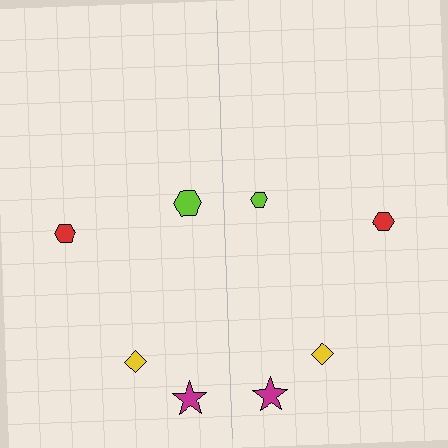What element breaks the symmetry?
The lime hexagon on the right side has a different size than its mirror counterpart.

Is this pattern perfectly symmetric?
No, the pattern is not perfectly symmetric. The lime hexagon on the right side has a different size than its mirror counterpart.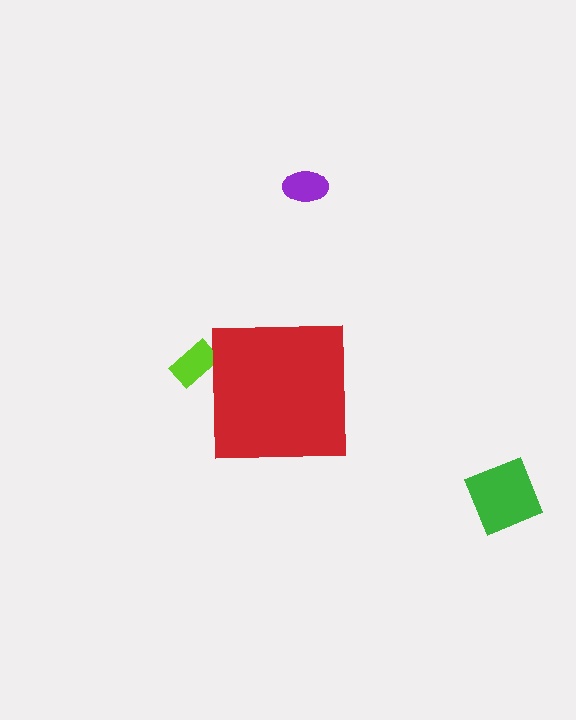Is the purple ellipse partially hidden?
No, the purple ellipse is fully visible.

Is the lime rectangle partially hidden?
Yes, the lime rectangle is partially hidden behind the red square.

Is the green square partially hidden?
No, the green square is fully visible.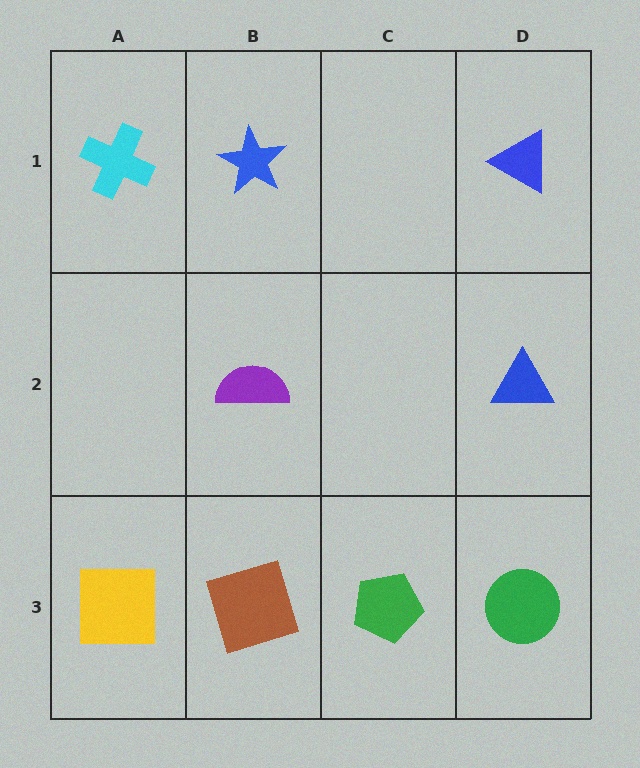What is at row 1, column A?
A cyan cross.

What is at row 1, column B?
A blue star.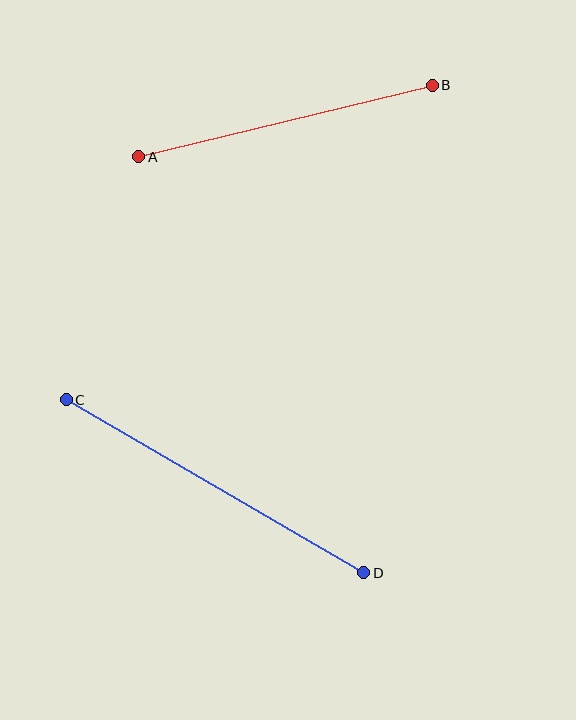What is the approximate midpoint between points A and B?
The midpoint is at approximately (286, 121) pixels.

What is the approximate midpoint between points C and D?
The midpoint is at approximately (215, 486) pixels.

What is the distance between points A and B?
The distance is approximately 302 pixels.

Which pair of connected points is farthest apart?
Points C and D are farthest apart.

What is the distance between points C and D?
The distance is approximately 344 pixels.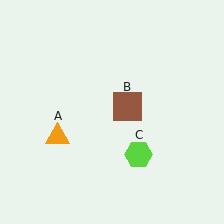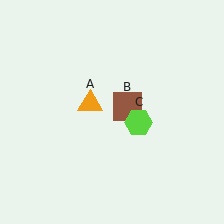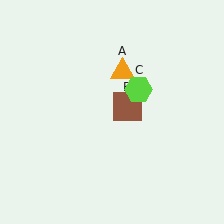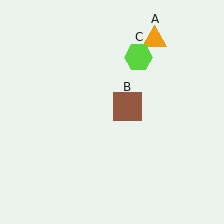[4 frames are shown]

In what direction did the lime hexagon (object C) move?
The lime hexagon (object C) moved up.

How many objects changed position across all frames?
2 objects changed position: orange triangle (object A), lime hexagon (object C).